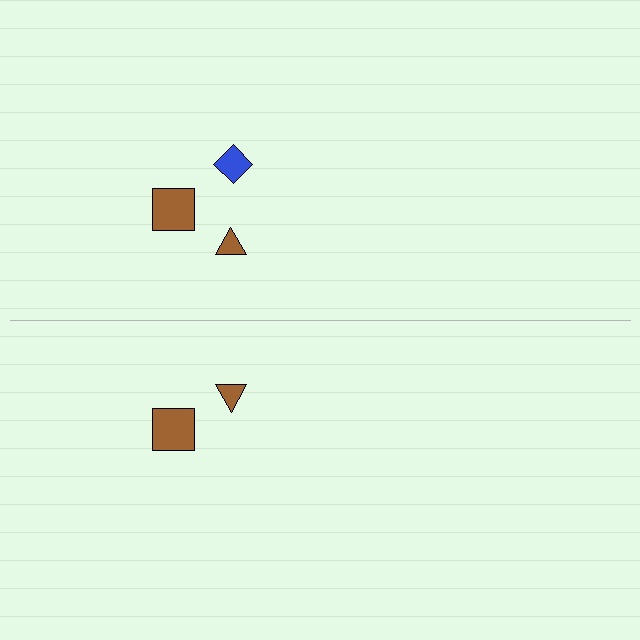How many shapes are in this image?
There are 5 shapes in this image.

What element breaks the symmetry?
A blue diamond is missing from the bottom side.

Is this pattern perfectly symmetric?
No, the pattern is not perfectly symmetric. A blue diamond is missing from the bottom side.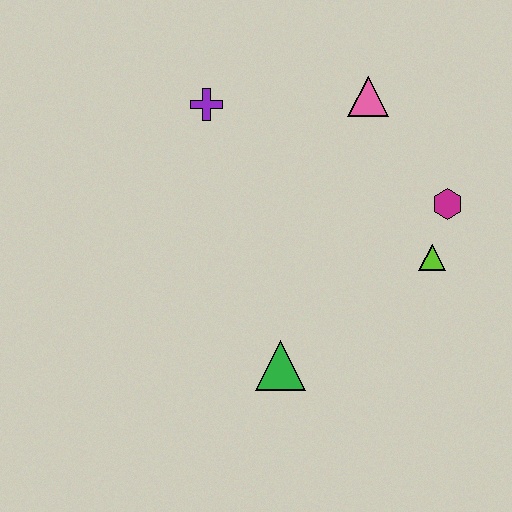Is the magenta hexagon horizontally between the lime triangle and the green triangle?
No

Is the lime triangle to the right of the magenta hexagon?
No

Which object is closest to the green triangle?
The lime triangle is closest to the green triangle.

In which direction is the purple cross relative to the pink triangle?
The purple cross is to the left of the pink triangle.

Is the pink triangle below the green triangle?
No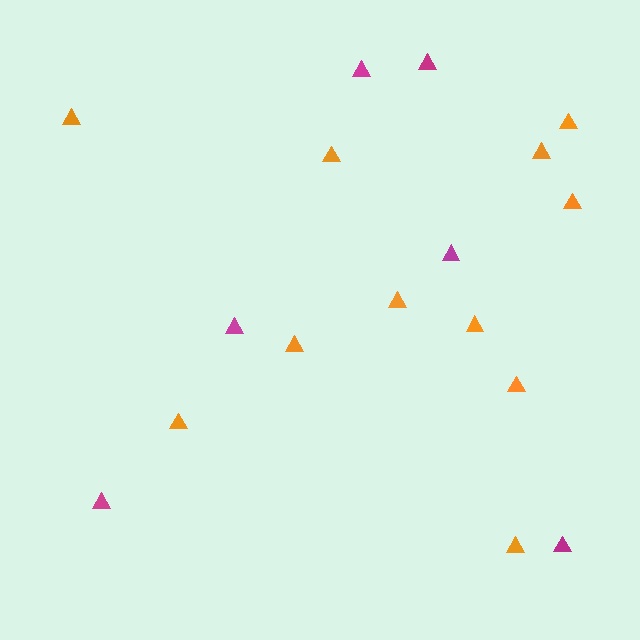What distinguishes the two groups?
There are 2 groups: one group of orange triangles (11) and one group of magenta triangles (6).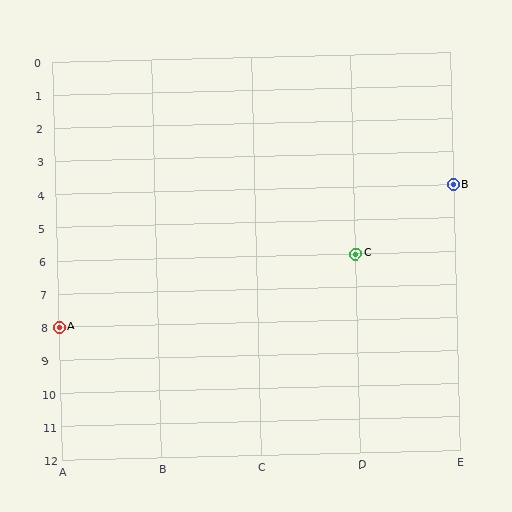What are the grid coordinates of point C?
Point C is at grid coordinates (D, 6).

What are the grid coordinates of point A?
Point A is at grid coordinates (A, 8).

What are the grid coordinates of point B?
Point B is at grid coordinates (E, 4).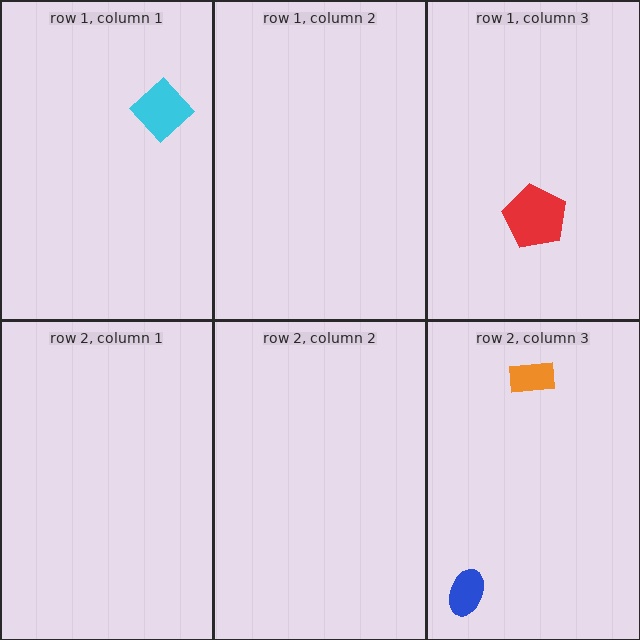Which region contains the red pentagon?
The row 1, column 3 region.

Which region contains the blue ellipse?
The row 2, column 3 region.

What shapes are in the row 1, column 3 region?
The red pentagon.